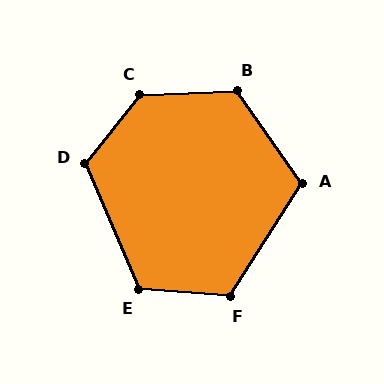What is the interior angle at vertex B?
Approximately 123 degrees (obtuse).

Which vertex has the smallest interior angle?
A, at approximately 112 degrees.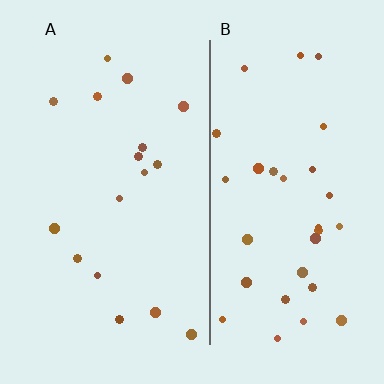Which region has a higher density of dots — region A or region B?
B (the right).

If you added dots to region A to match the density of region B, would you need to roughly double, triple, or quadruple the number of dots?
Approximately double.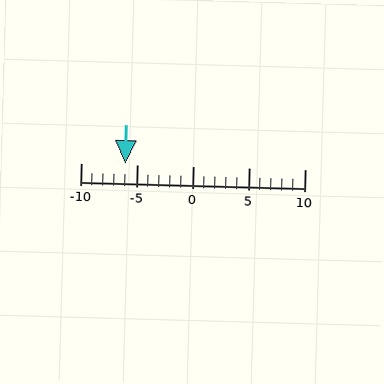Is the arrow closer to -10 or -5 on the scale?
The arrow is closer to -5.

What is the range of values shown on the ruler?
The ruler shows values from -10 to 10.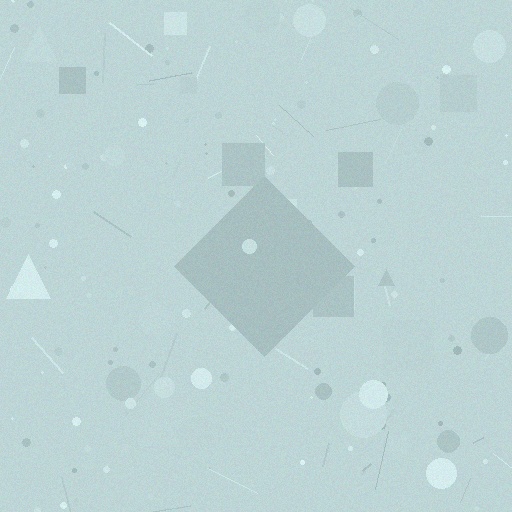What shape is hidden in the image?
A diamond is hidden in the image.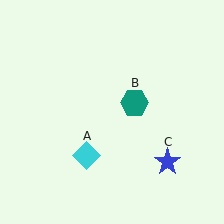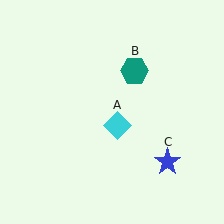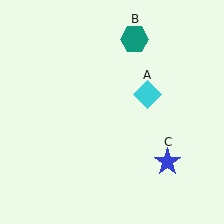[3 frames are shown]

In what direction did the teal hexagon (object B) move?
The teal hexagon (object B) moved up.